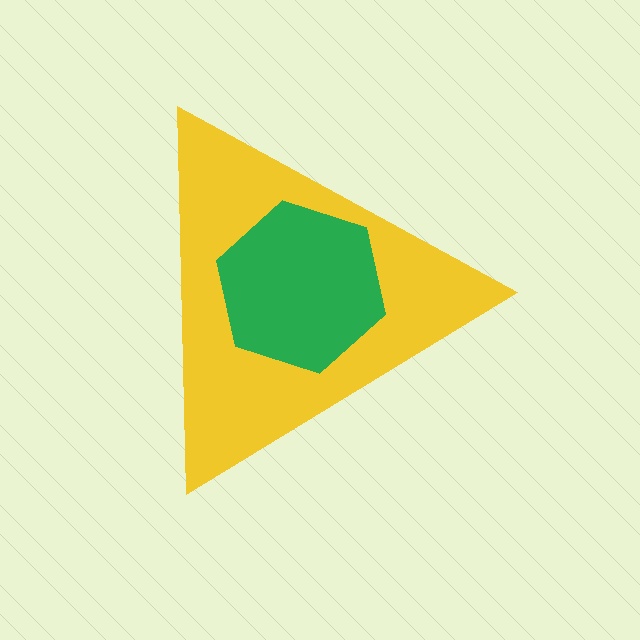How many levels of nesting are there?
2.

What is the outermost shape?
The yellow triangle.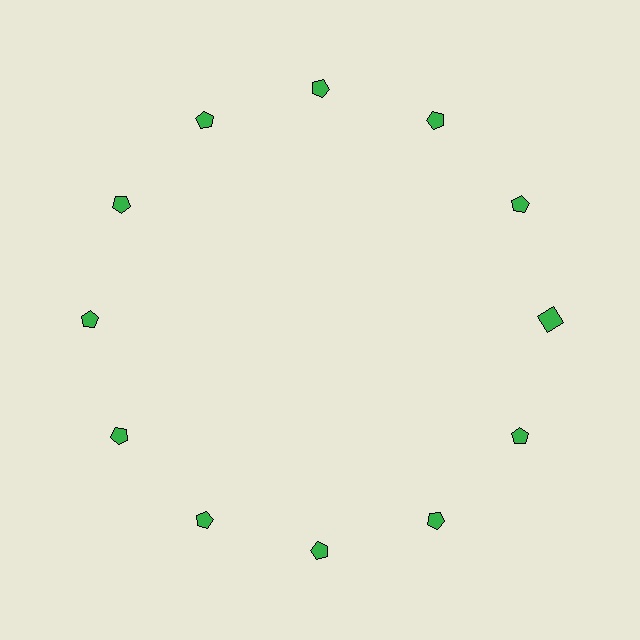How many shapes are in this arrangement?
There are 12 shapes arranged in a ring pattern.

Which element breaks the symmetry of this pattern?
The green square at roughly the 3 o'clock position breaks the symmetry. All other shapes are green pentagons.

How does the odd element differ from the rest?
It has a different shape: square instead of pentagon.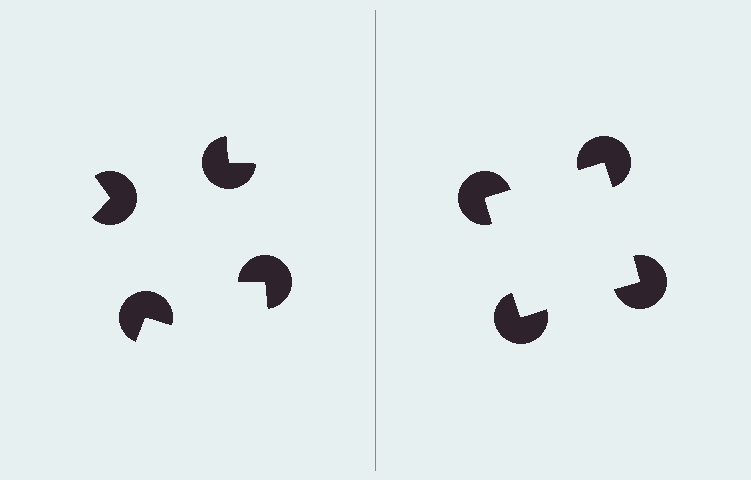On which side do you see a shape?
An illusory square appears on the right side. On the left side the wedge cuts are rotated, so no coherent shape forms.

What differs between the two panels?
The pac-man discs are positioned identically on both sides; only the wedge orientations differ. On the right they align to a square; on the left they are misaligned.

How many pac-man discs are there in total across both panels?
8 — 4 on each side.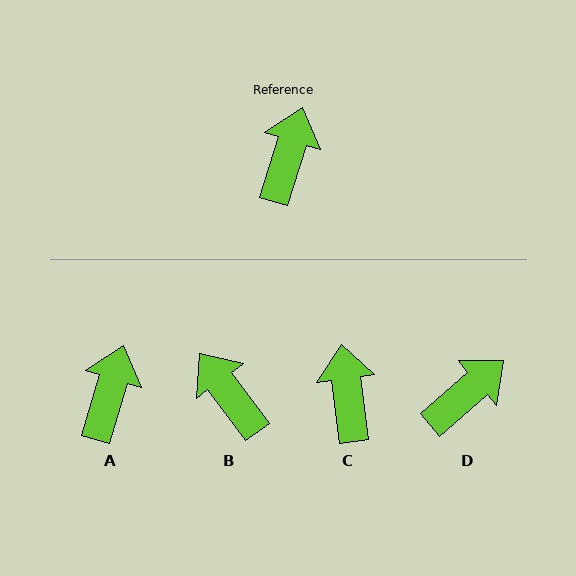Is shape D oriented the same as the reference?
No, it is off by about 32 degrees.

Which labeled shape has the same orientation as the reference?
A.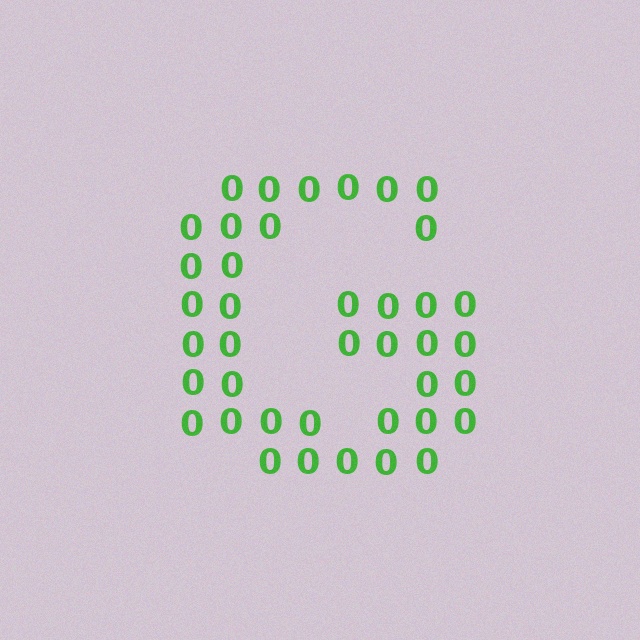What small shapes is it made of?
It is made of small digit 0's.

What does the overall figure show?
The overall figure shows the letter G.